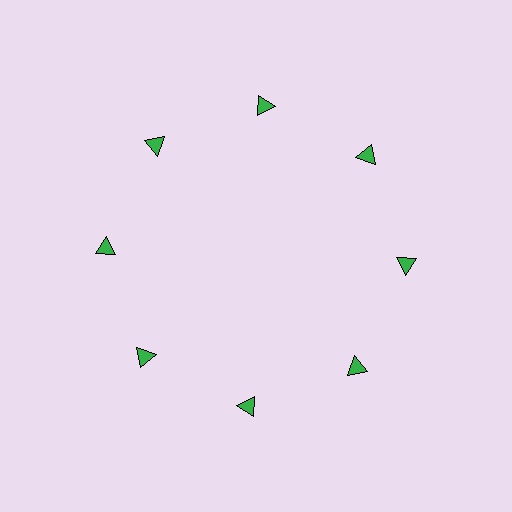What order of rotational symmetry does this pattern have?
This pattern has 8-fold rotational symmetry.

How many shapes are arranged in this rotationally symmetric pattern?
There are 8 shapes, arranged in 8 groups of 1.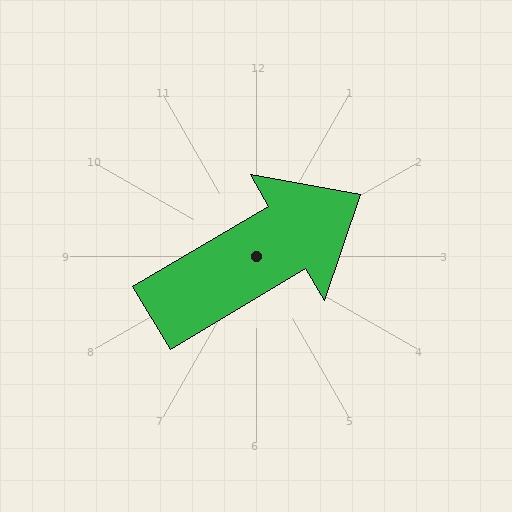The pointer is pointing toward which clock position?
Roughly 2 o'clock.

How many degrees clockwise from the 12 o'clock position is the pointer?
Approximately 59 degrees.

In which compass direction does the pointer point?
Northeast.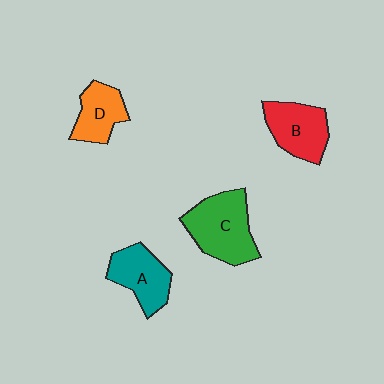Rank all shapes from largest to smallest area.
From largest to smallest: C (green), B (red), A (teal), D (orange).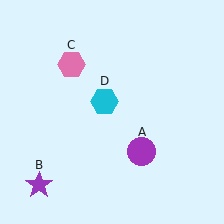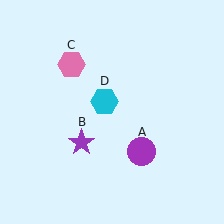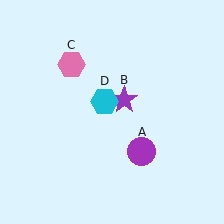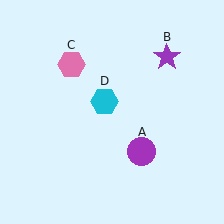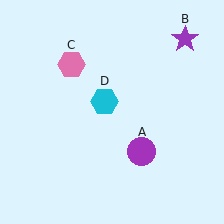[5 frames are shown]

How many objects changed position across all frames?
1 object changed position: purple star (object B).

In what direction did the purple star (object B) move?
The purple star (object B) moved up and to the right.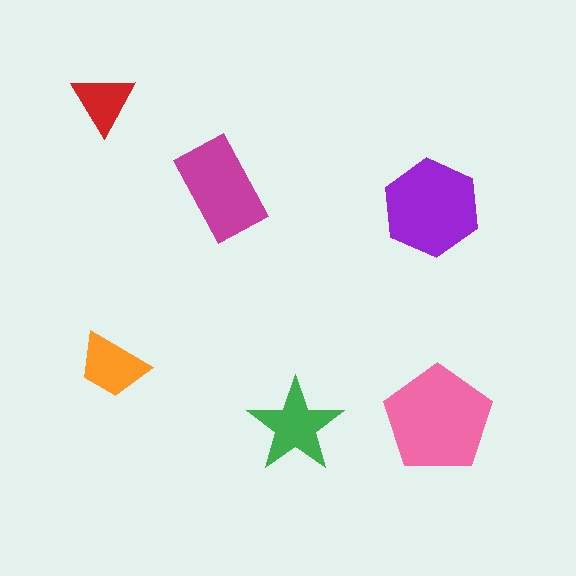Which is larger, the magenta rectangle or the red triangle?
The magenta rectangle.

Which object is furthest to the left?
The red triangle is leftmost.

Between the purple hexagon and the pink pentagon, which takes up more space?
The pink pentagon.